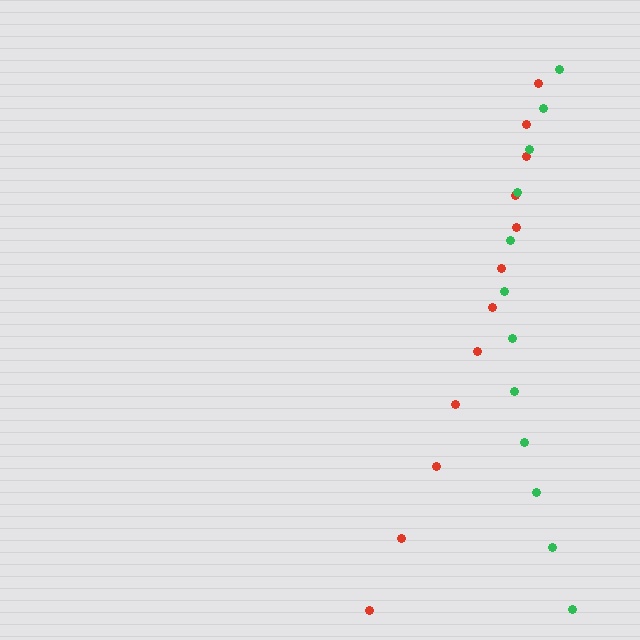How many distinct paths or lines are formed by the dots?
There are 2 distinct paths.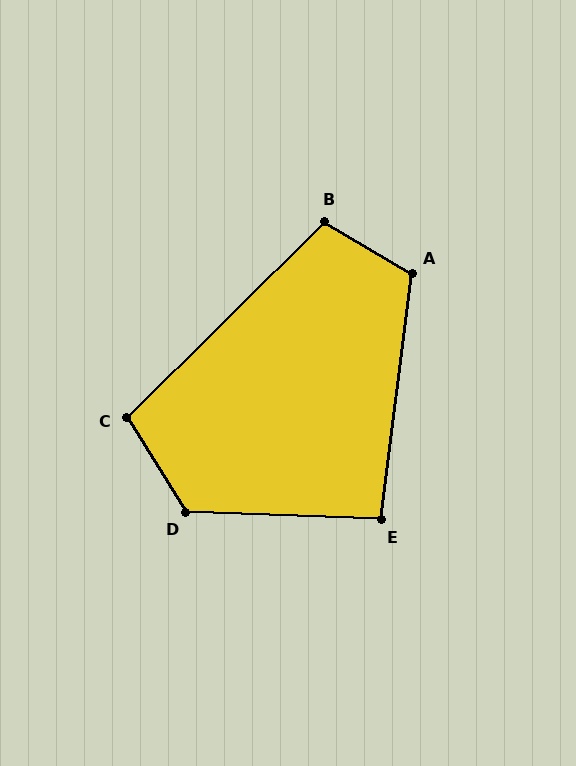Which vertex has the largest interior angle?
D, at approximately 124 degrees.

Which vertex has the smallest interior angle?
E, at approximately 95 degrees.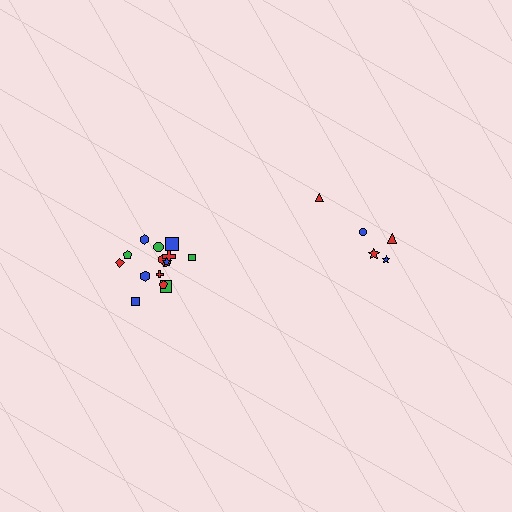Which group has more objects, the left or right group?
The left group.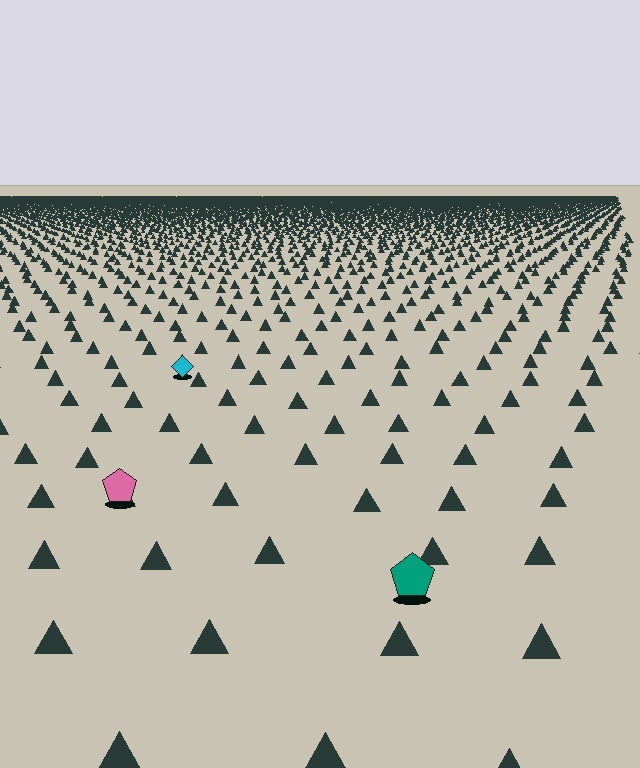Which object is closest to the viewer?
The teal pentagon is closest. The texture marks near it are larger and more spread out.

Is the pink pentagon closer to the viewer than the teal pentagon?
No. The teal pentagon is closer — you can tell from the texture gradient: the ground texture is coarser near it.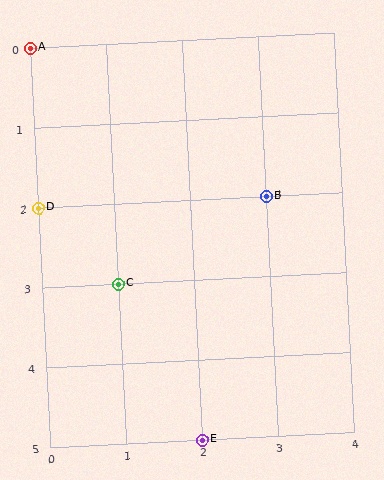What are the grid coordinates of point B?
Point B is at grid coordinates (3, 2).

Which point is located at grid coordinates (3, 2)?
Point B is at (3, 2).